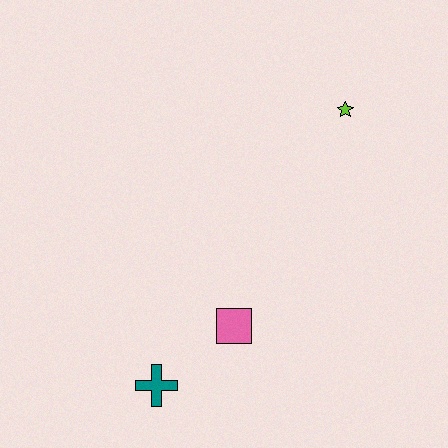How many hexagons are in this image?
There are no hexagons.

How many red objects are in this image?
There are no red objects.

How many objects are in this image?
There are 3 objects.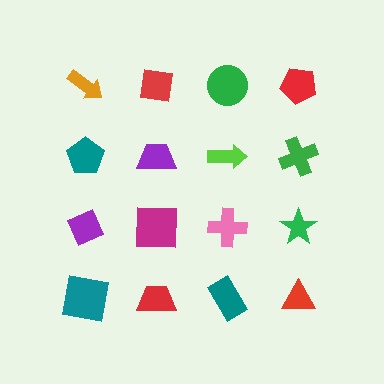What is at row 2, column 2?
A purple trapezoid.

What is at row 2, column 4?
A green cross.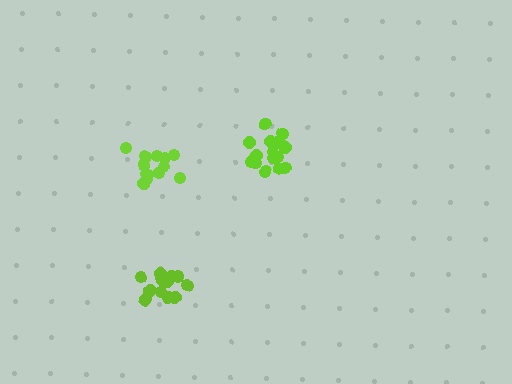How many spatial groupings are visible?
There are 3 spatial groupings.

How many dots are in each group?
Group 1: 14 dots, Group 2: 14 dots, Group 3: 17 dots (45 total).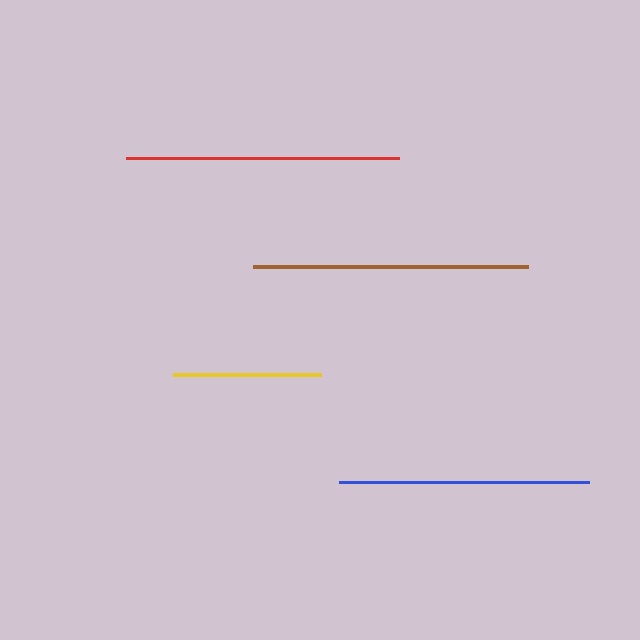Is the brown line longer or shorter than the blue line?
The brown line is longer than the blue line.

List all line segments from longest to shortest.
From longest to shortest: brown, red, blue, yellow.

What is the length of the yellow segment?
The yellow segment is approximately 148 pixels long.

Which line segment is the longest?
The brown line is the longest at approximately 274 pixels.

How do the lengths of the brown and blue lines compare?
The brown and blue lines are approximately the same length.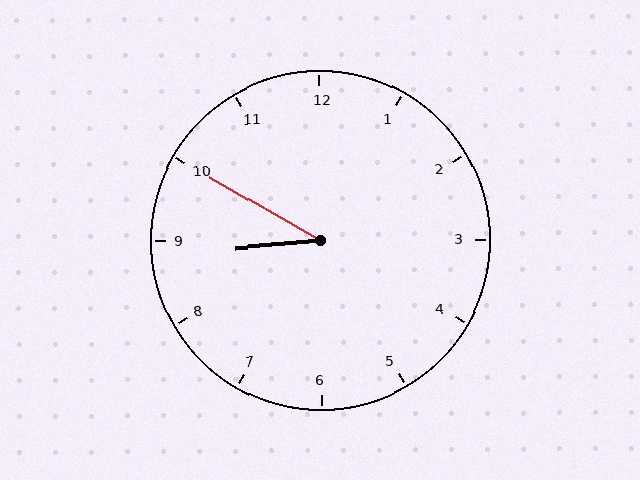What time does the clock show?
8:50.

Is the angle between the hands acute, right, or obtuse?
It is acute.